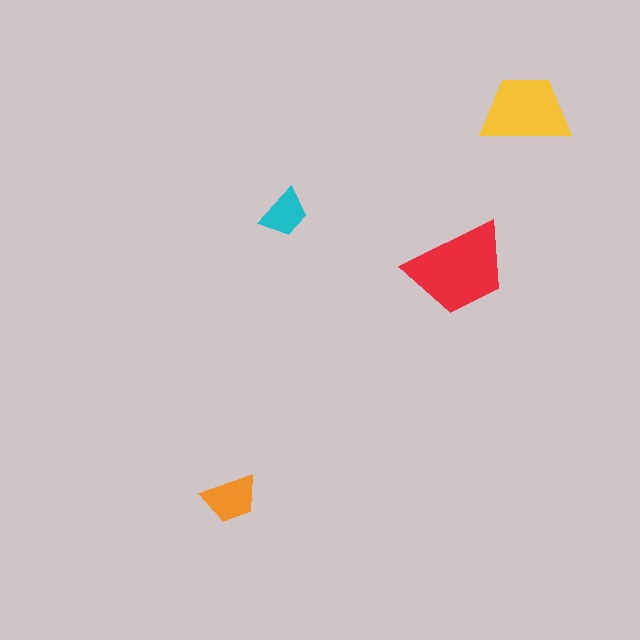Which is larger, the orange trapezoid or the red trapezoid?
The red one.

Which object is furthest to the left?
The orange trapezoid is leftmost.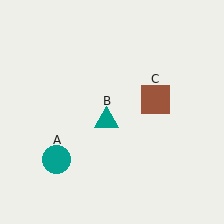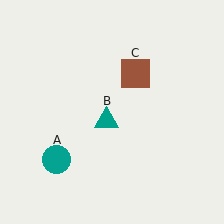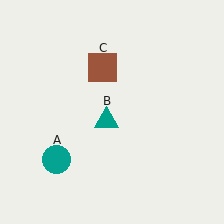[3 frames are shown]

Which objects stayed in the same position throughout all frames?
Teal circle (object A) and teal triangle (object B) remained stationary.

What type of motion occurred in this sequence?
The brown square (object C) rotated counterclockwise around the center of the scene.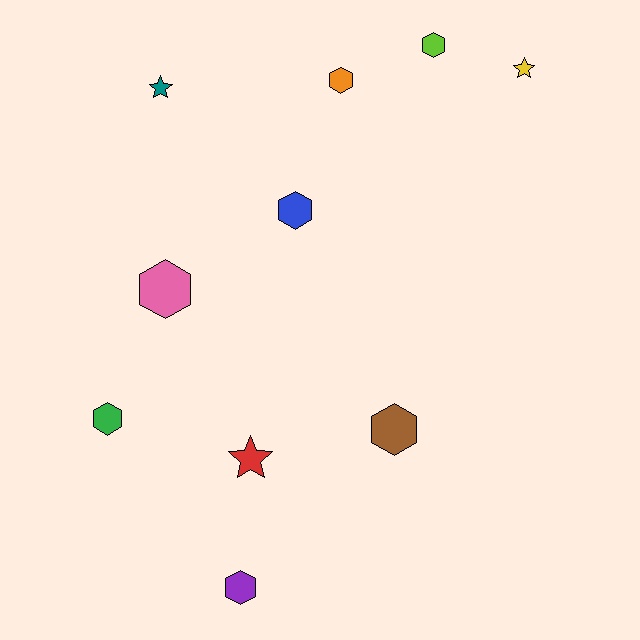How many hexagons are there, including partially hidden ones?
There are 7 hexagons.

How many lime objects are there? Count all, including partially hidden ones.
There is 1 lime object.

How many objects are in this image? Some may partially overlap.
There are 10 objects.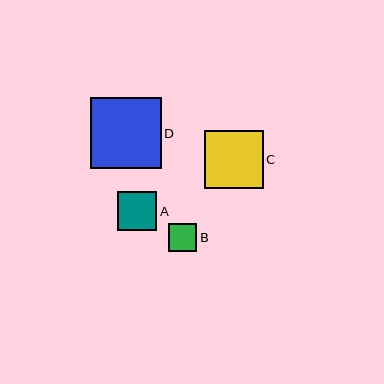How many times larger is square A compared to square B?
Square A is approximately 1.4 times the size of square B.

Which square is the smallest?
Square B is the smallest with a size of approximately 28 pixels.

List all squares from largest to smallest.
From largest to smallest: D, C, A, B.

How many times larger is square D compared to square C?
Square D is approximately 1.2 times the size of square C.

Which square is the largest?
Square D is the largest with a size of approximately 71 pixels.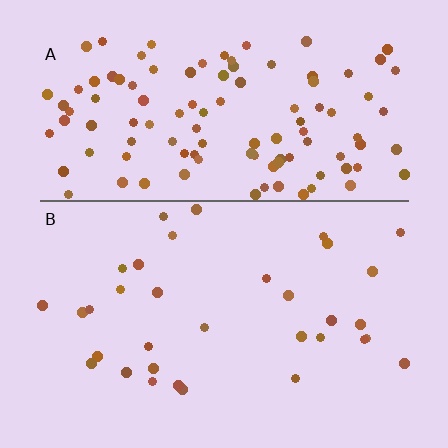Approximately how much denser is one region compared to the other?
Approximately 3.3× — region A over region B.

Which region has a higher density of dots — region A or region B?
A (the top).